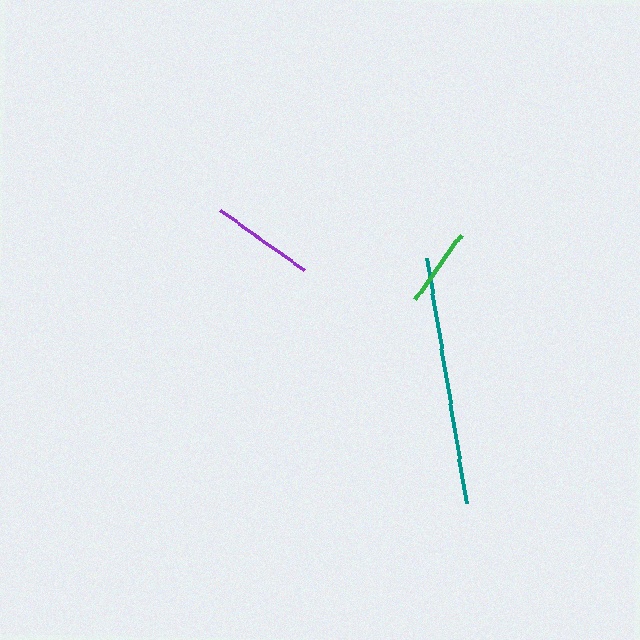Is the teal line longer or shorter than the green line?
The teal line is longer than the green line.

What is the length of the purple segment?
The purple segment is approximately 103 pixels long.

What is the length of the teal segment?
The teal segment is approximately 247 pixels long.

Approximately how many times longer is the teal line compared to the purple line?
The teal line is approximately 2.4 times the length of the purple line.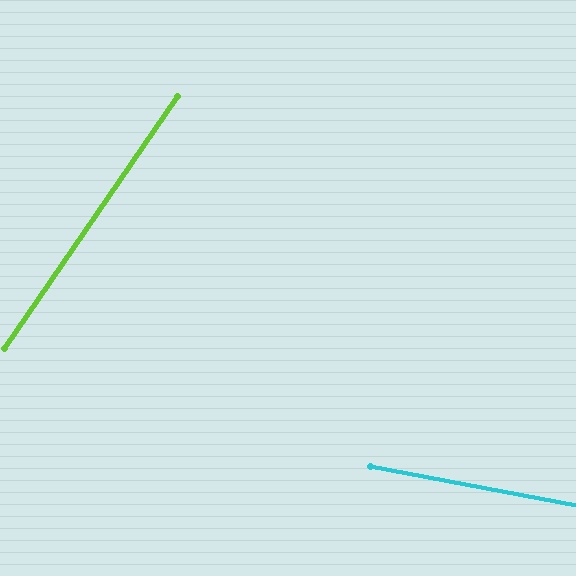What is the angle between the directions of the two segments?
Approximately 66 degrees.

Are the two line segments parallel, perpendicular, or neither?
Neither parallel nor perpendicular — they differ by about 66°.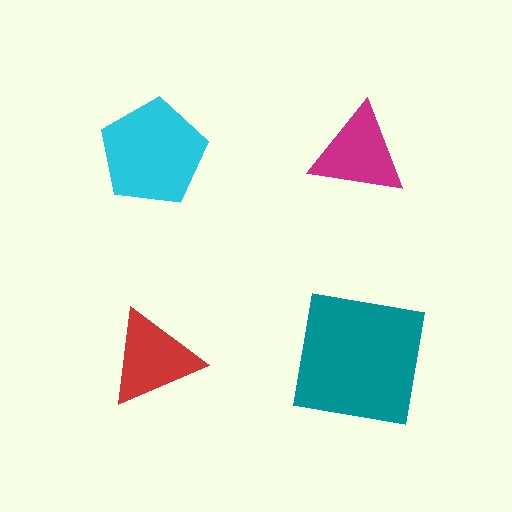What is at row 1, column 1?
A cyan pentagon.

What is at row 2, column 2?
A teal square.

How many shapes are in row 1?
2 shapes.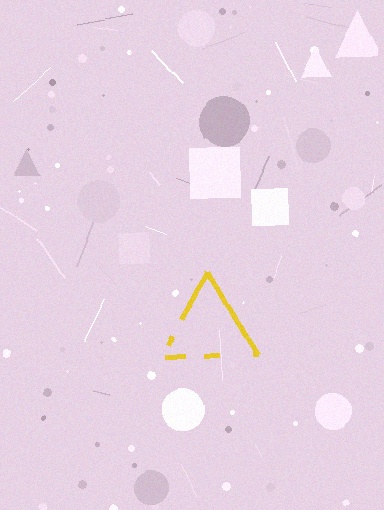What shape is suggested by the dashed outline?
The dashed outline suggests a triangle.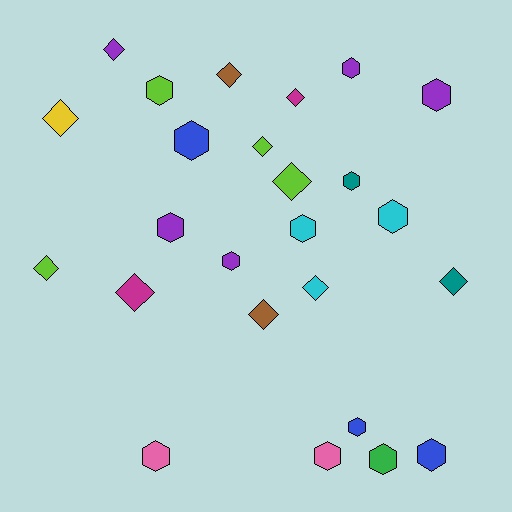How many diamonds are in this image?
There are 11 diamonds.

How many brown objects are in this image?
There are 2 brown objects.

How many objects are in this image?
There are 25 objects.